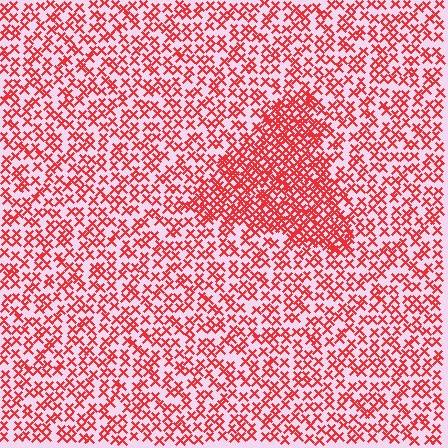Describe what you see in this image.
The image contains small red elements arranged at two different densities. A triangle-shaped region is visible where the elements are more densely packed than the surrounding area.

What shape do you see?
I see a triangle.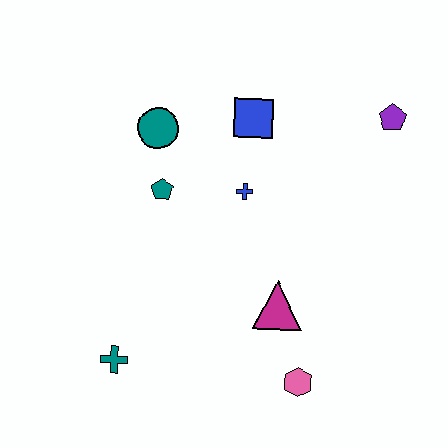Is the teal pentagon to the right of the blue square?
No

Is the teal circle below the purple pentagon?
Yes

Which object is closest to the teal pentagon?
The teal circle is closest to the teal pentagon.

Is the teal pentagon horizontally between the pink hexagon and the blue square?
No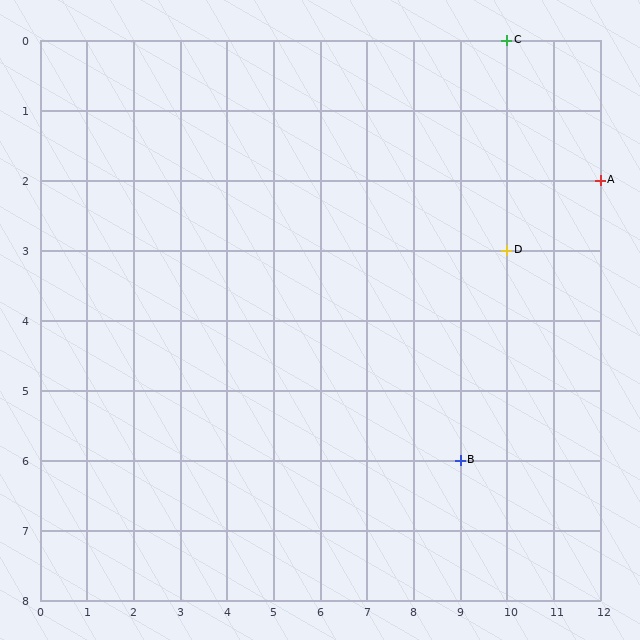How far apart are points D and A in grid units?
Points D and A are 2 columns and 1 row apart (about 2.2 grid units diagonally).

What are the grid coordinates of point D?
Point D is at grid coordinates (10, 3).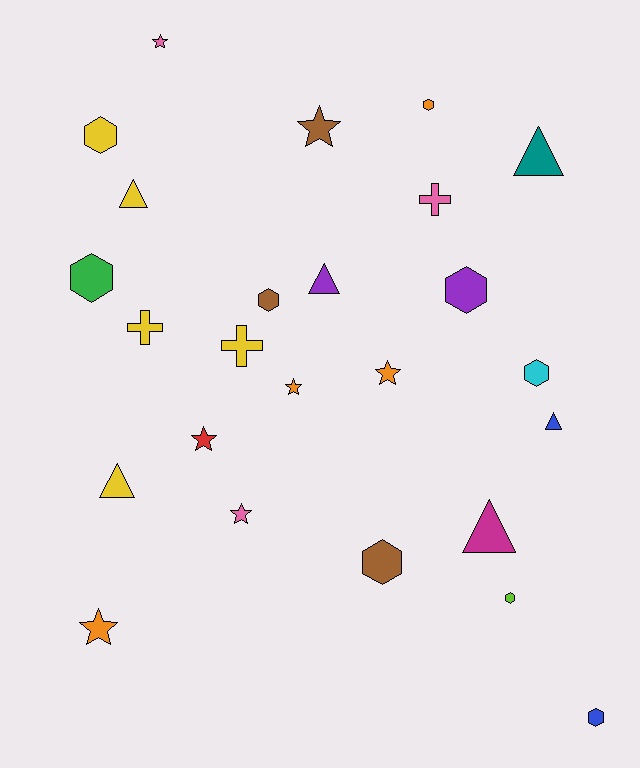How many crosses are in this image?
There are 3 crosses.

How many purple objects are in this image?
There are 2 purple objects.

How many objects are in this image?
There are 25 objects.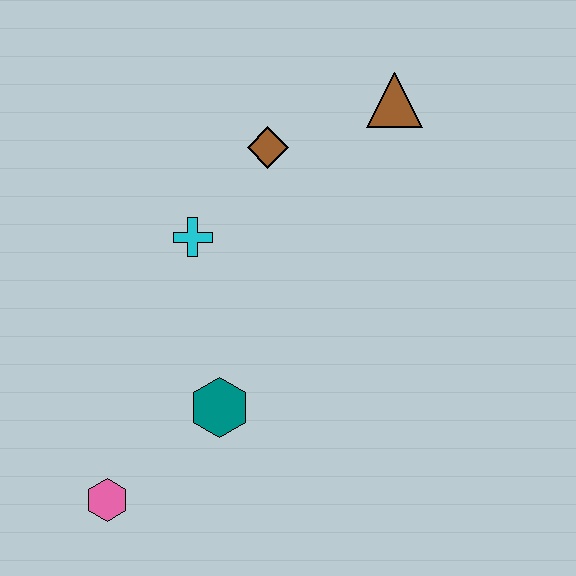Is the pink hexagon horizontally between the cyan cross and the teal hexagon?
No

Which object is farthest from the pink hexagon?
The brown triangle is farthest from the pink hexagon.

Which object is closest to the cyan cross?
The brown diamond is closest to the cyan cross.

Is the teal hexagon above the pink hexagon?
Yes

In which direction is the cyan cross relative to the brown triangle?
The cyan cross is to the left of the brown triangle.